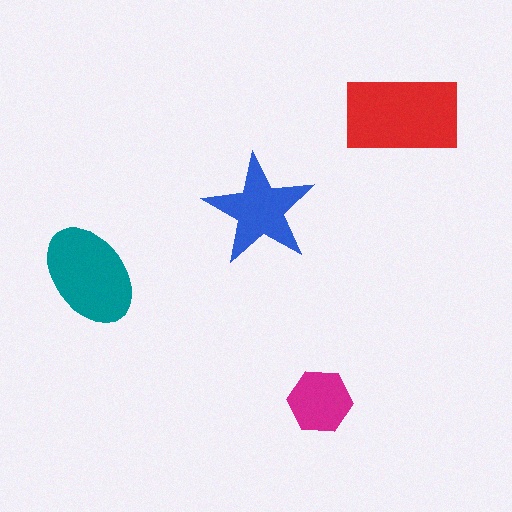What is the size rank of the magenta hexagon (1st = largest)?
4th.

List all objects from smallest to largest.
The magenta hexagon, the blue star, the teal ellipse, the red rectangle.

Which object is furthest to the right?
The red rectangle is rightmost.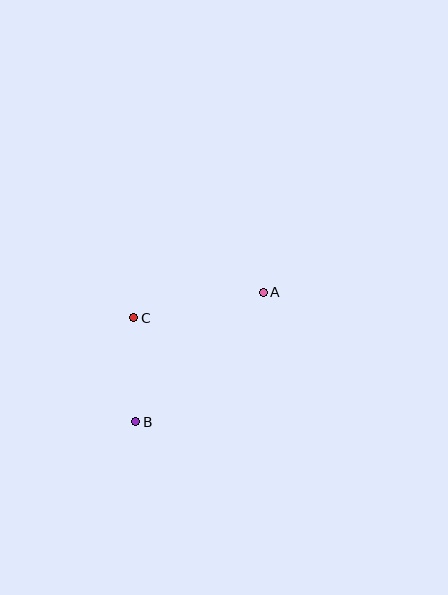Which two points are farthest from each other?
Points A and B are farthest from each other.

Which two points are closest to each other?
Points B and C are closest to each other.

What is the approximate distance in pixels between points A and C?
The distance between A and C is approximately 132 pixels.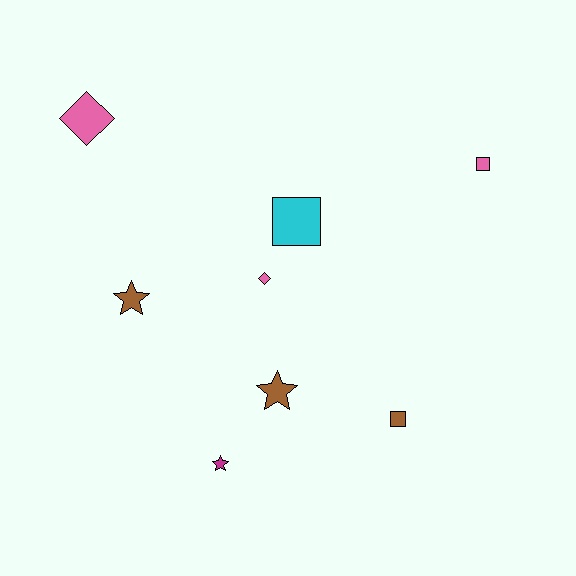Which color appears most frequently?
Brown, with 3 objects.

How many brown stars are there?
There are 2 brown stars.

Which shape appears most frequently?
Square, with 3 objects.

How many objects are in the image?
There are 8 objects.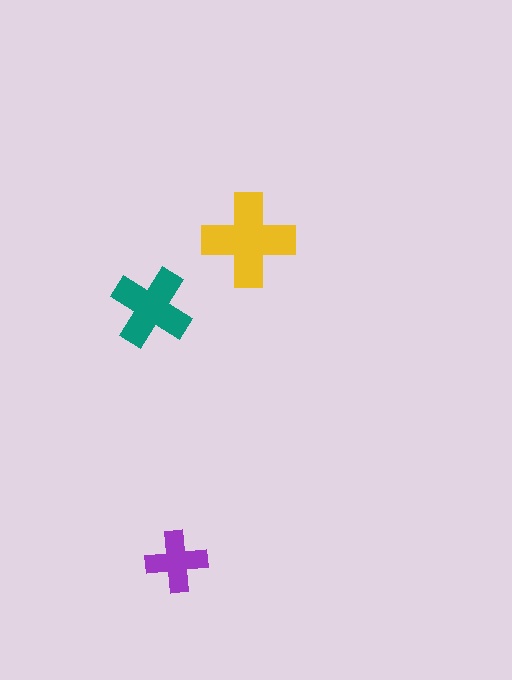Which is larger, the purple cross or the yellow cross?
The yellow one.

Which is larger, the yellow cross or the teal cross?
The yellow one.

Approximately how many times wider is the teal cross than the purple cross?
About 1.5 times wider.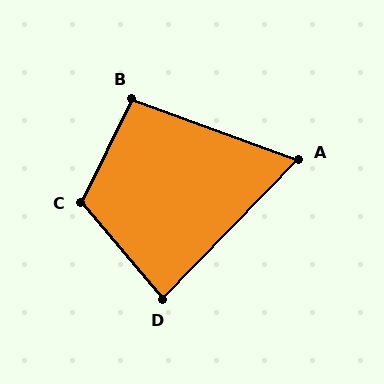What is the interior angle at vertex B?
Approximately 96 degrees (obtuse).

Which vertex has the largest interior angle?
C, at approximately 114 degrees.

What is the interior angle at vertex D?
Approximately 84 degrees (acute).